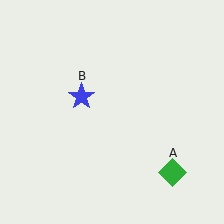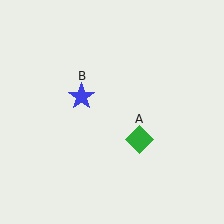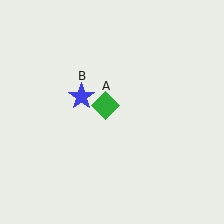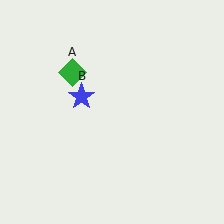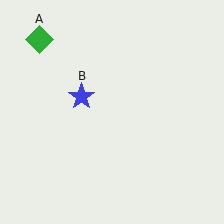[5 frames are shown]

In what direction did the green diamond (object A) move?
The green diamond (object A) moved up and to the left.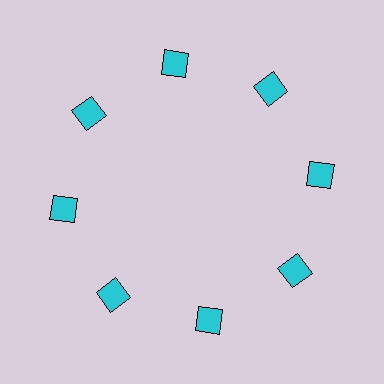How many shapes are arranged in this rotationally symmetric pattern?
There are 8 shapes, arranged in 8 groups of 1.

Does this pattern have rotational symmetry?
Yes, this pattern has 8-fold rotational symmetry. It looks the same after rotating 45 degrees around the center.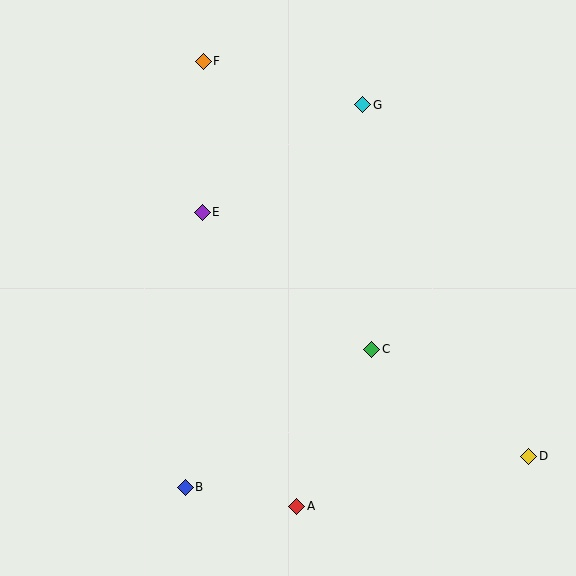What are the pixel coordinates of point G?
Point G is at (362, 105).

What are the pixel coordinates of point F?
Point F is at (203, 61).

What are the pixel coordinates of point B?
Point B is at (185, 487).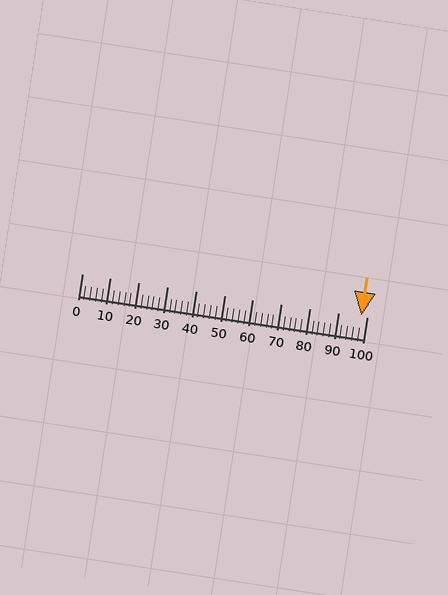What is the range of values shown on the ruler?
The ruler shows values from 0 to 100.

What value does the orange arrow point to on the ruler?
The orange arrow points to approximately 98.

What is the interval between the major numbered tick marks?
The major tick marks are spaced 10 units apart.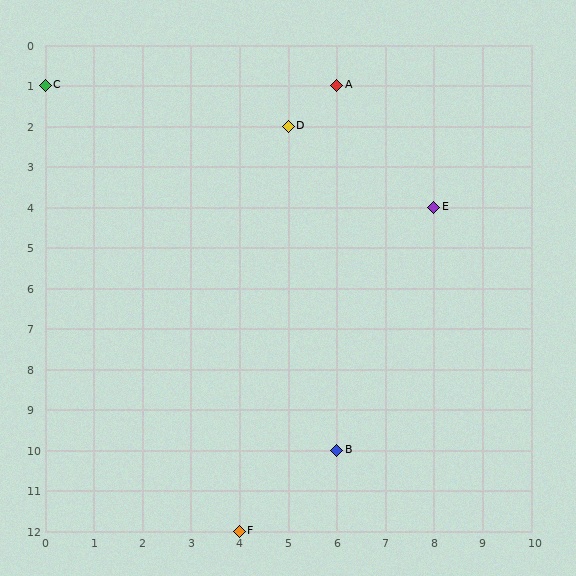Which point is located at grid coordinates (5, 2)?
Point D is at (5, 2).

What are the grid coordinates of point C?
Point C is at grid coordinates (0, 1).